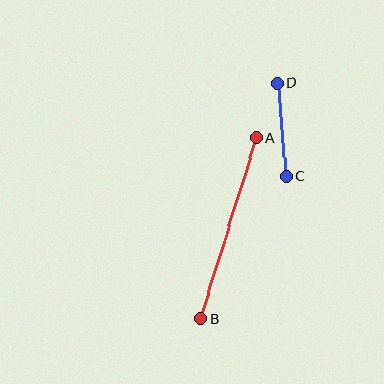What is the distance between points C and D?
The distance is approximately 94 pixels.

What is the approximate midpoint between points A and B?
The midpoint is at approximately (229, 228) pixels.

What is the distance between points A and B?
The distance is approximately 189 pixels.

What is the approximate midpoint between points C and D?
The midpoint is at approximately (282, 130) pixels.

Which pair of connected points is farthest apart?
Points A and B are farthest apart.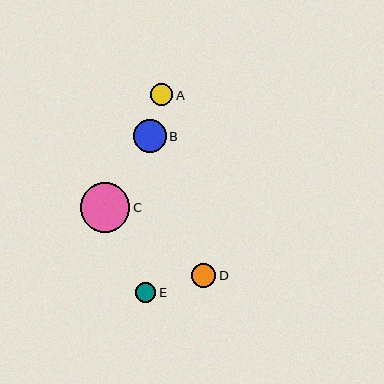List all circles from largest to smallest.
From largest to smallest: C, B, D, A, E.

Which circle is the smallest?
Circle E is the smallest with a size of approximately 20 pixels.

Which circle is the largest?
Circle C is the largest with a size of approximately 49 pixels.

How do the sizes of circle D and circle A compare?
Circle D and circle A are approximately the same size.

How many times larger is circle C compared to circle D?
Circle C is approximately 2.1 times the size of circle D.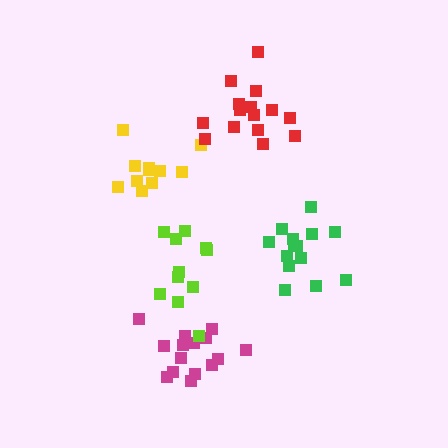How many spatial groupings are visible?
There are 5 spatial groupings.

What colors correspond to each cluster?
The clusters are colored: magenta, yellow, red, lime, green.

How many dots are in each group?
Group 1: 15 dots, Group 2: 11 dots, Group 3: 15 dots, Group 4: 11 dots, Group 5: 14 dots (66 total).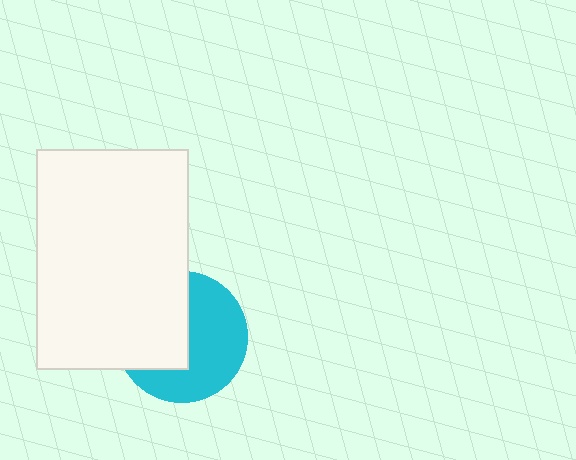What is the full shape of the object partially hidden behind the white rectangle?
The partially hidden object is a cyan circle.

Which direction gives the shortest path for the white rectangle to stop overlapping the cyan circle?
Moving left gives the shortest separation.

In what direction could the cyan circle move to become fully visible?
The cyan circle could move right. That would shift it out from behind the white rectangle entirely.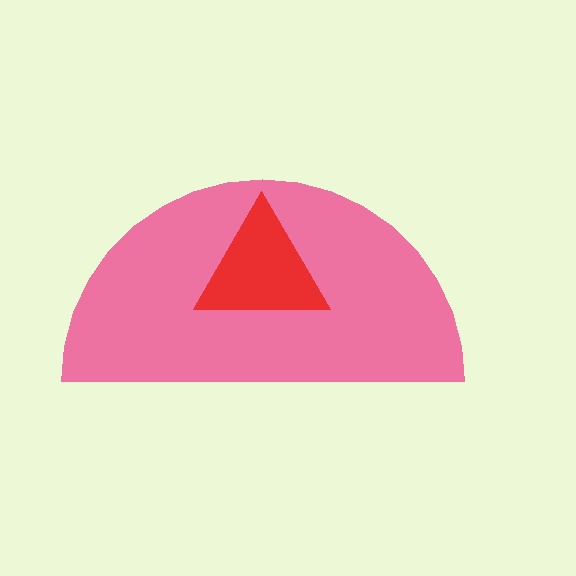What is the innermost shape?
The red triangle.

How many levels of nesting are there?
2.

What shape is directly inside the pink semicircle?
The red triangle.